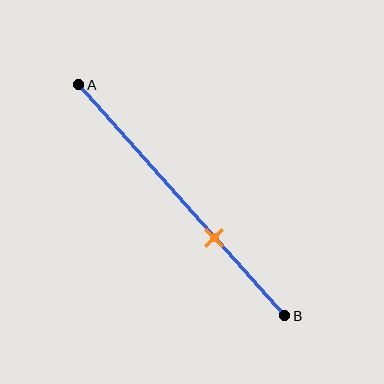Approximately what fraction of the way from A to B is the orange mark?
The orange mark is approximately 65% of the way from A to B.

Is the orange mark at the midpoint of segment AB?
No, the mark is at about 65% from A, not at the 50% midpoint.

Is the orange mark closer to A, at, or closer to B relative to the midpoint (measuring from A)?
The orange mark is closer to point B than the midpoint of segment AB.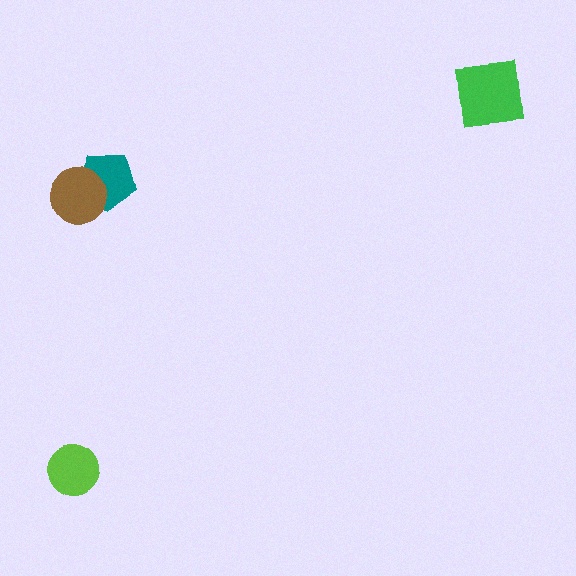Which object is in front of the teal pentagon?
The brown circle is in front of the teal pentagon.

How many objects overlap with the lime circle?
0 objects overlap with the lime circle.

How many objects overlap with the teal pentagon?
1 object overlaps with the teal pentagon.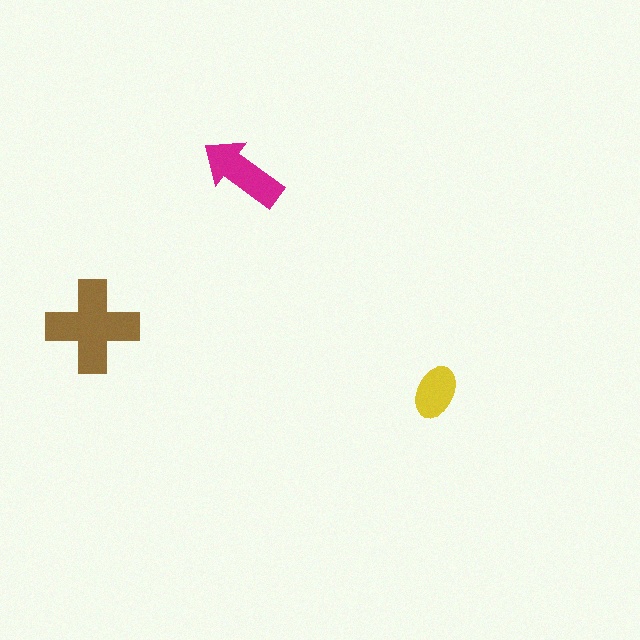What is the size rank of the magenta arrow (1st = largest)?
2nd.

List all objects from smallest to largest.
The yellow ellipse, the magenta arrow, the brown cross.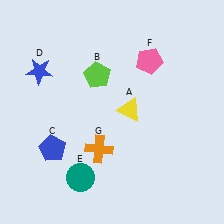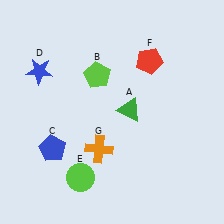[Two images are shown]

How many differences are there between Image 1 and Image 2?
There are 3 differences between the two images.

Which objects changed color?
A changed from yellow to green. E changed from teal to lime. F changed from pink to red.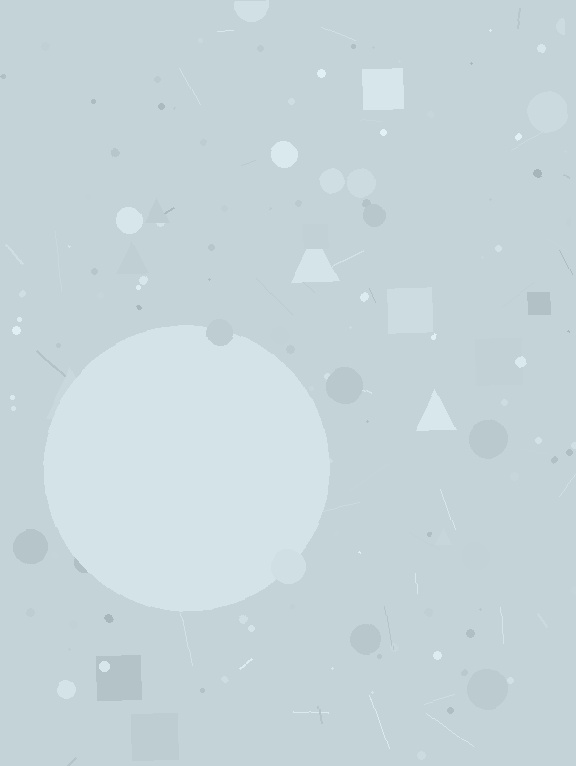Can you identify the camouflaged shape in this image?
The camouflaged shape is a circle.